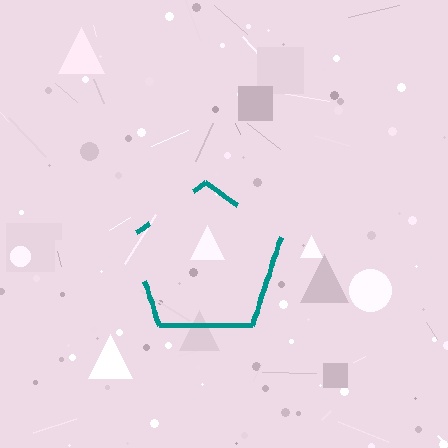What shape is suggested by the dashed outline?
The dashed outline suggests a pentagon.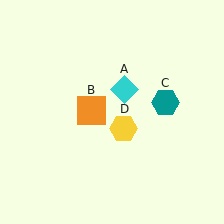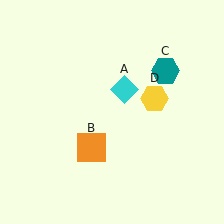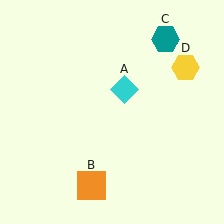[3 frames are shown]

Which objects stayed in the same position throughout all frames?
Cyan diamond (object A) remained stationary.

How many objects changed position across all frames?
3 objects changed position: orange square (object B), teal hexagon (object C), yellow hexagon (object D).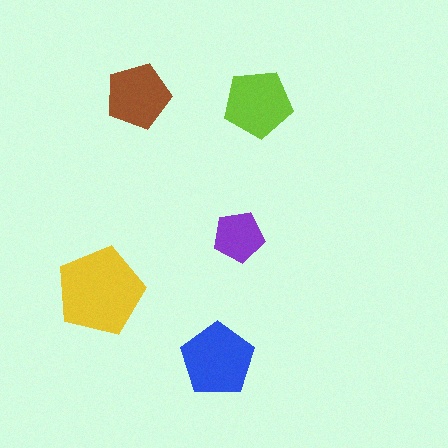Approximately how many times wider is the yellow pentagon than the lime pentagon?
About 1.5 times wider.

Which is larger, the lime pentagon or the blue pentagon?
The blue one.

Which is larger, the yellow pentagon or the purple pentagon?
The yellow one.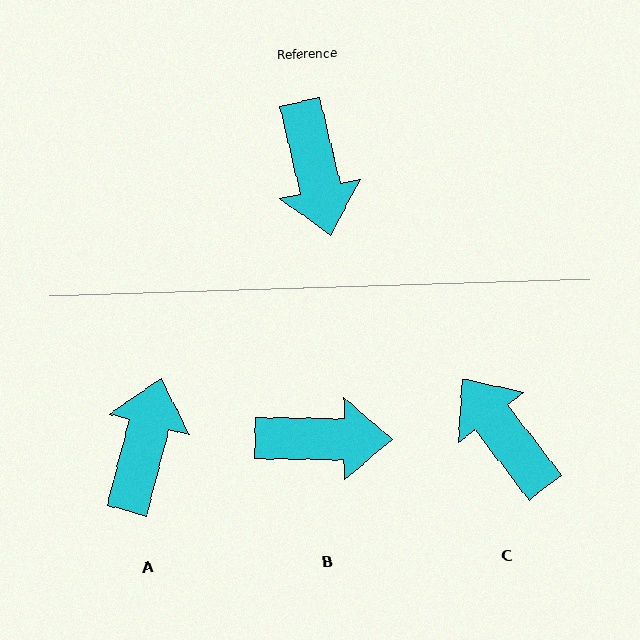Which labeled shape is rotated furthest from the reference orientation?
C, about 156 degrees away.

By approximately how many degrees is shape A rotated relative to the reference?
Approximately 152 degrees counter-clockwise.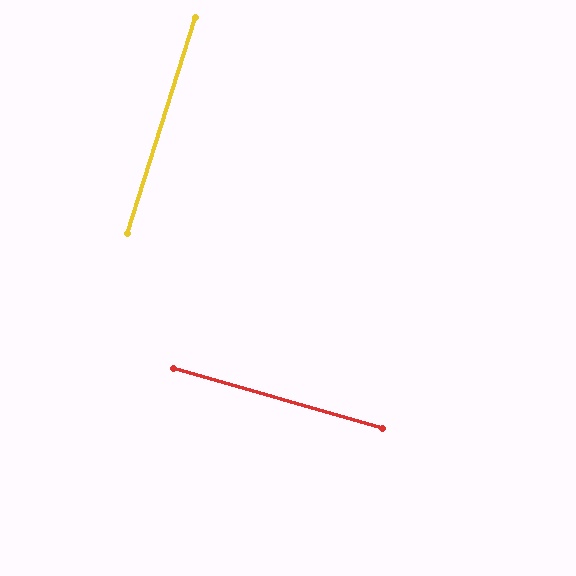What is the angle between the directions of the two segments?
Approximately 88 degrees.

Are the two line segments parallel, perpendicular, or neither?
Perpendicular — they meet at approximately 88°.